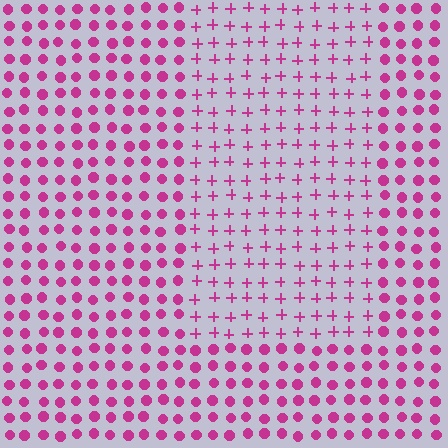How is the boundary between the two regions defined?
The boundary is defined by a change in element shape: plus signs inside vs. circles outside. All elements share the same color and spacing.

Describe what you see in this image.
The image is filled with small magenta elements arranged in a uniform grid. A rectangle-shaped region contains plus signs, while the surrounding area contains circles. The boundary is defined purely by the change in element shape.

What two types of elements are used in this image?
The image uses plus signs inside the rectangle region and circles outside it.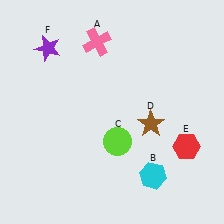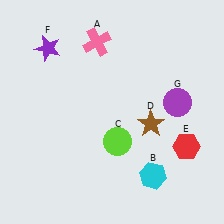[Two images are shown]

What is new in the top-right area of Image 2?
A purple circle (G) was added in the top-right area of Image 2.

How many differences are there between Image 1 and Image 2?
There is 1 difference between the two images.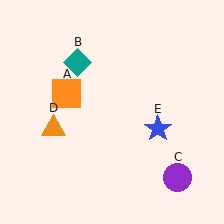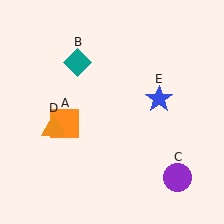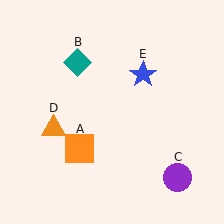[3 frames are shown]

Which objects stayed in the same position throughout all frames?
Teal diamond (object B) and purple circle (object C) and orange triangle (object D) remained stationary.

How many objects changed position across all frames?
2 objects changed position: orange square (object A), blue star (object E).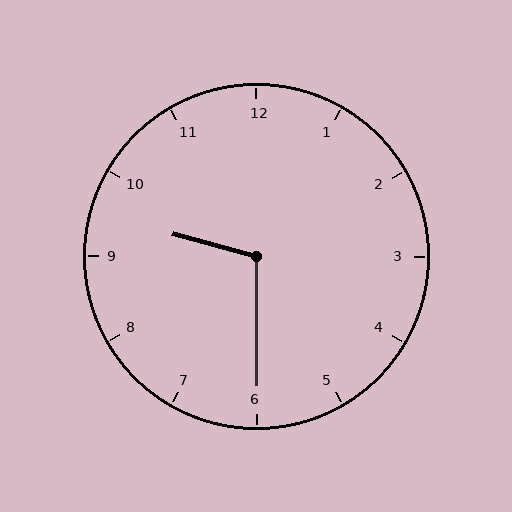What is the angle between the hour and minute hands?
Approximately 105 degrees.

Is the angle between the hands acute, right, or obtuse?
It is obtuse.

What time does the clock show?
9:30.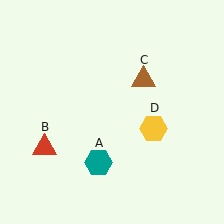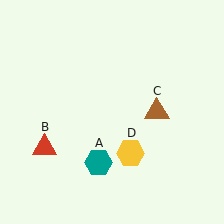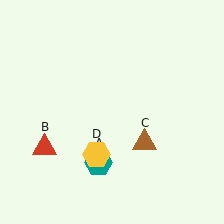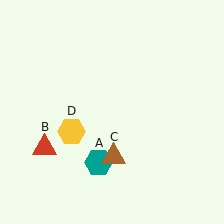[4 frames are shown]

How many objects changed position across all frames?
2 objects changed position: brown triangle (object C), yellow hexagon (object D).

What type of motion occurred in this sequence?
The brown triangle (object C), yellow hexagon (object D) rotated clockwise around the center of the scene.